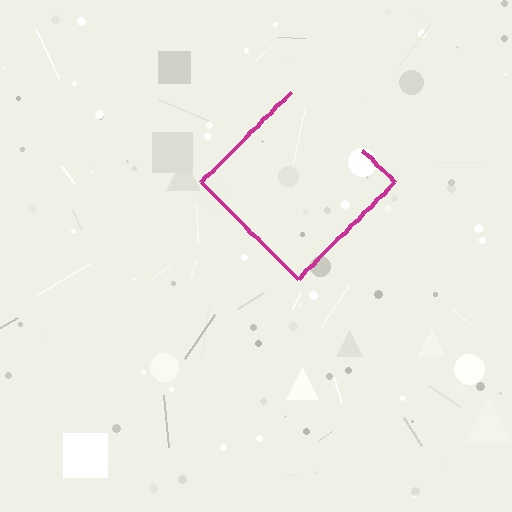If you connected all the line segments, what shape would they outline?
They would outline a diamond.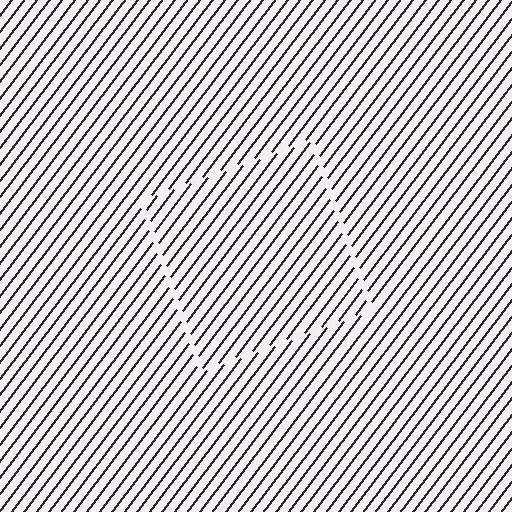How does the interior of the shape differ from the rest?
The interior of the shape contains the same grating, shifted by half a period — the contour is defined by the phase discontinuity where line-ends from the inner and outer gratings abut.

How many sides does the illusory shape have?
4 sides — the line-ends trace a square.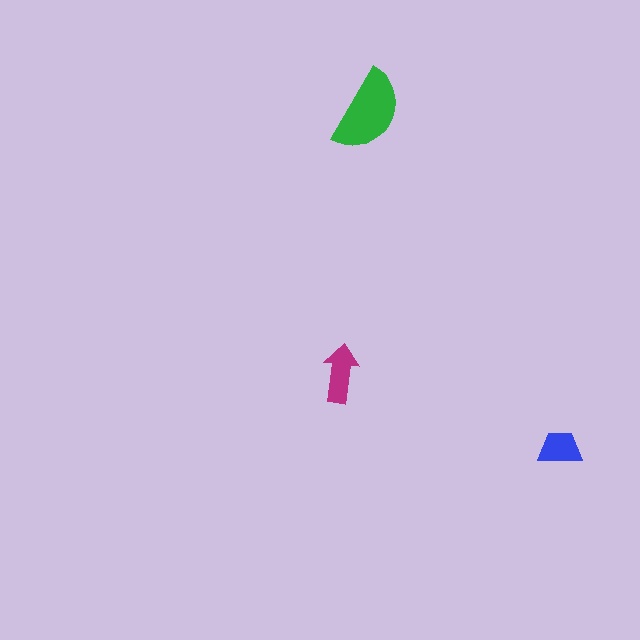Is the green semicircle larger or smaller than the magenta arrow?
Larger.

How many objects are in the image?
There are 3 objects in the image.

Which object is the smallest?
The blue trapezoid.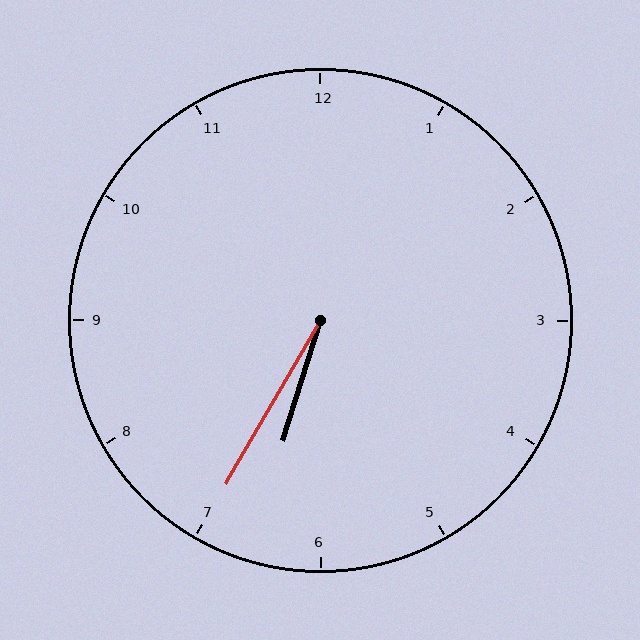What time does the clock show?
6:35.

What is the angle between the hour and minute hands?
Approximately 12 degrees.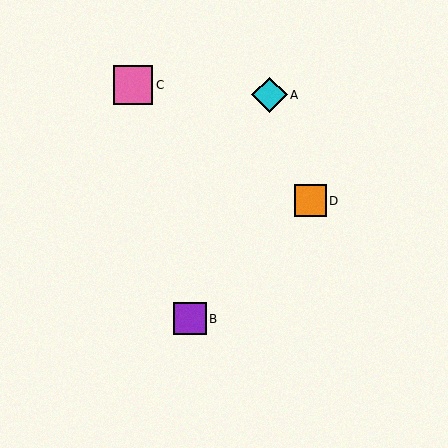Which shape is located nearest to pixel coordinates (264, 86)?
The cyan diamond (labeled A) at (269, 95) is nearest to that location.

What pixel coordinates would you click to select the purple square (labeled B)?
Click at (190, 319) to select the purple square B.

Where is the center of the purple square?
The center of the purple square is at (190, 319).